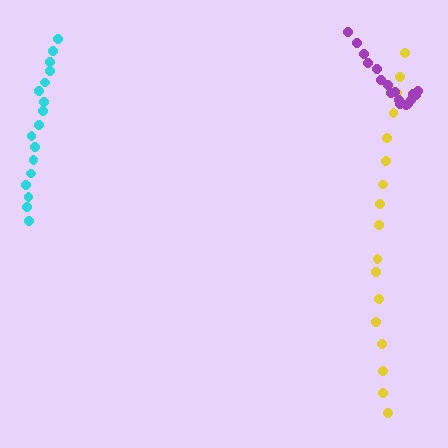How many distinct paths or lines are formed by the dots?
There are 3 distinct paths.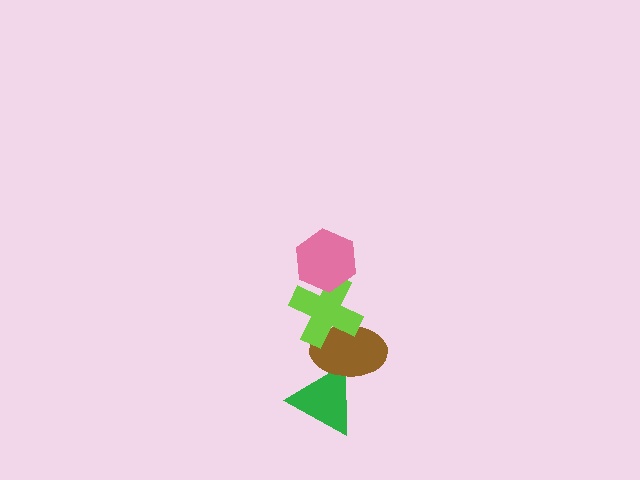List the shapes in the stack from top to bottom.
From top to bottom: the pink hexagon, the lime cross, the brown ellipse, the green triangle.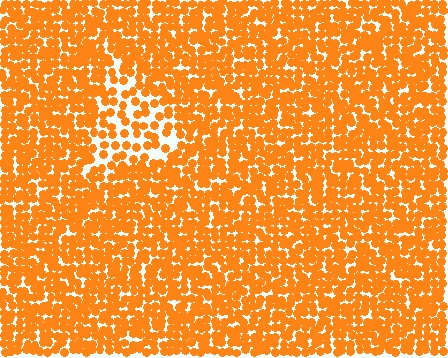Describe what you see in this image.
The image contains small orange elements arranged at two different densities. A triangle-shaped region is visible where the elements are less densely packed than the surrounding area.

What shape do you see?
I see a triangle.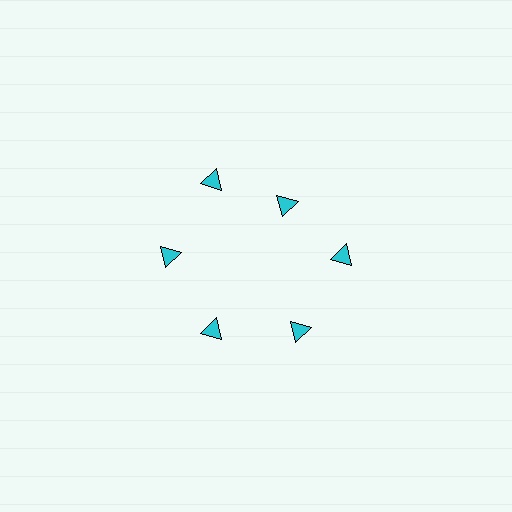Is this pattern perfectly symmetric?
No. The 6 cyan triangles are arranged in a ring, but one element near the 1 o'clock position is pulled inward toward the center, breaking the 6-fold rotational symmetry.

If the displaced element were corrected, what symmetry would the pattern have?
It would have 6-fold rotational symmetry — the pattern would map onto itself every 60 degrees.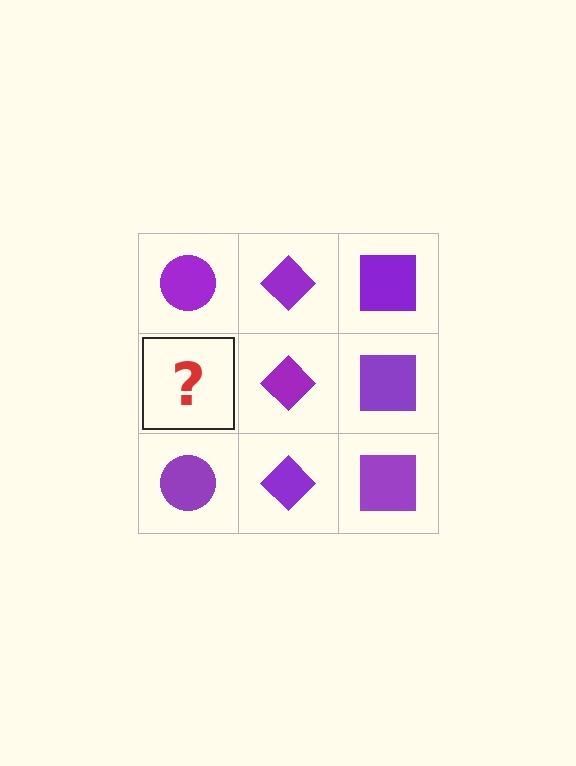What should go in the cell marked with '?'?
The missing cell should contain a purple circle.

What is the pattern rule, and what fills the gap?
The rule is that each column has a consistent shape. The gap should be filled with a purple circle.